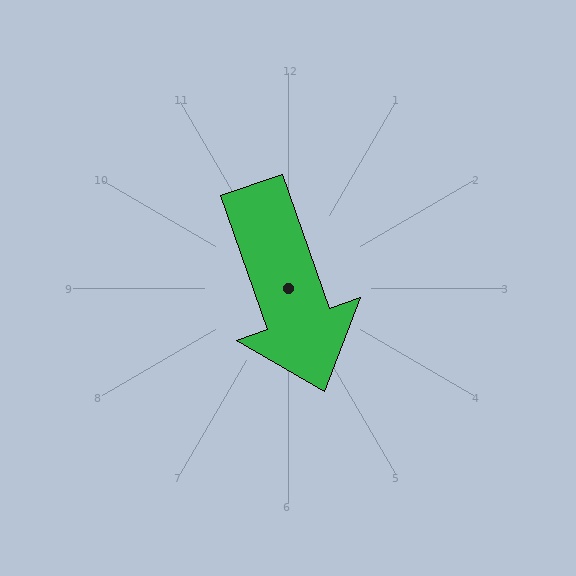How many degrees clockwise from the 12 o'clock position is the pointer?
Approximately 161 degrees.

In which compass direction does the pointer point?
South.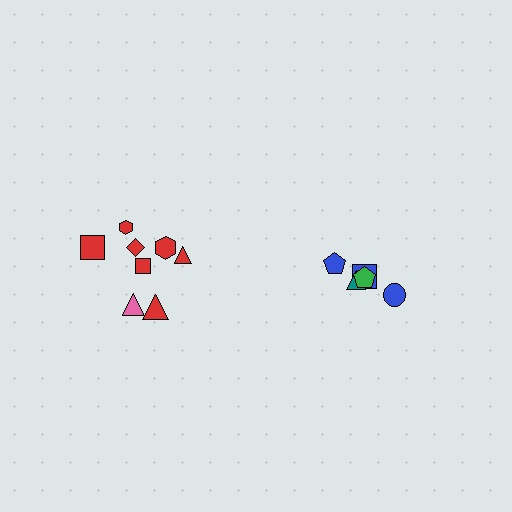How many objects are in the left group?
There are 8 objects.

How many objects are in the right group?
There are 5 objects.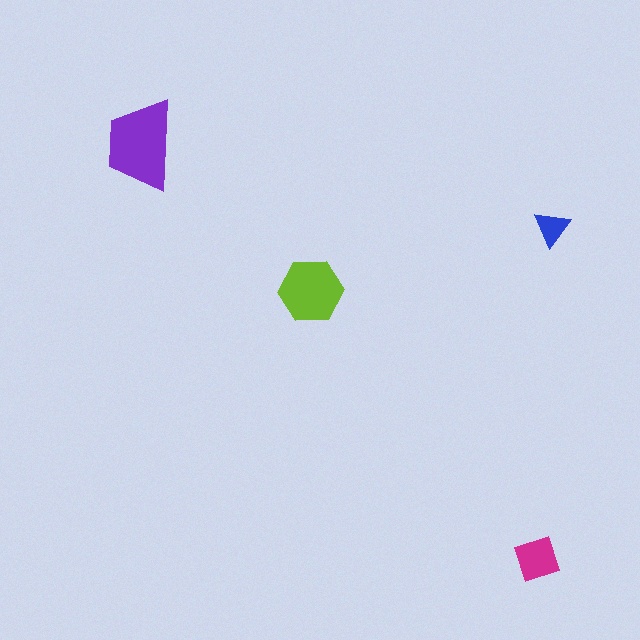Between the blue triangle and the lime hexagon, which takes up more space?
The lime hexagon.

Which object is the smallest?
The blue triangle.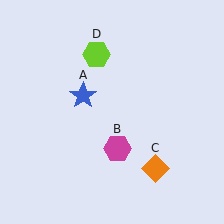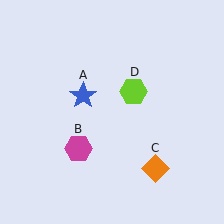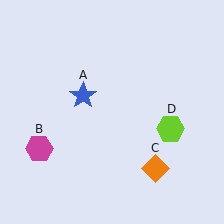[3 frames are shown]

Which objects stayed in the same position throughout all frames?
Blue star (object A) and orange diamond (object C) remained stationary.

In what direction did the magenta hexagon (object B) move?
The magenta hexagon (object B) moved left.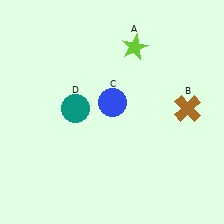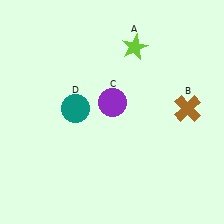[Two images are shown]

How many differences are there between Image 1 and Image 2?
There is 1 difference between the two images.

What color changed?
The circle (C) changed from blue in Image 1 to purple in Image 2.